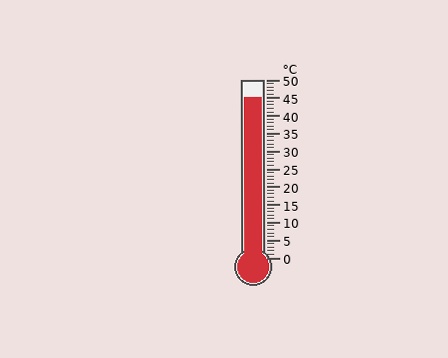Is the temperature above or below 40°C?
The temperature is above 40°C.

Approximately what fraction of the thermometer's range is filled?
The thermometer is filled to approximately 90% of its range.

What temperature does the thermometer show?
The thermometer shows approximately 45°C.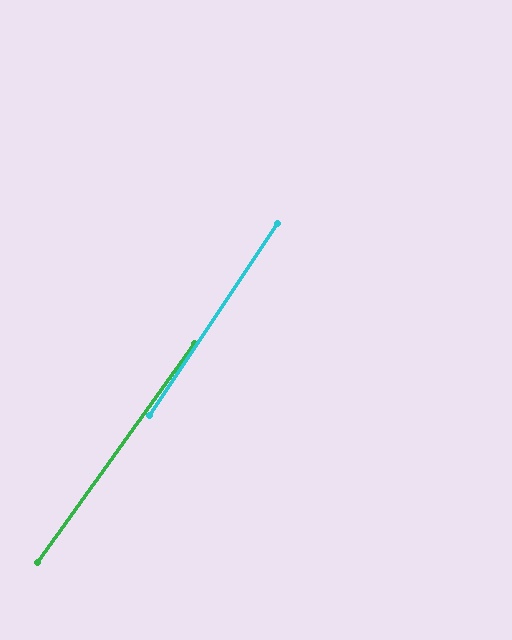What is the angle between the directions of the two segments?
Approximately 2 degrees.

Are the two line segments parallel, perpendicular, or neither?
Parallel — their directions differ by only 1.8°.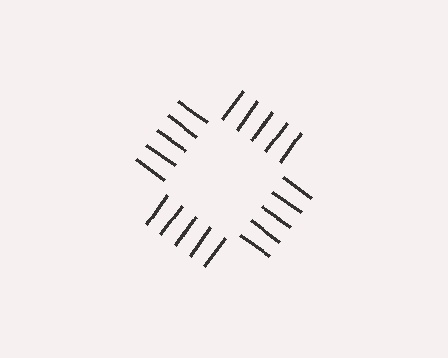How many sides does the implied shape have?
4 sides — the line-ends trace a square.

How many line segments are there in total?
20 — 5 along each of the 4 edges.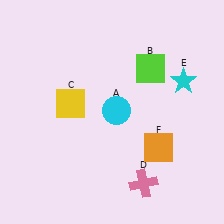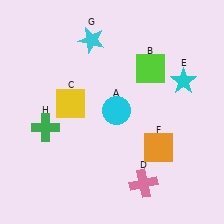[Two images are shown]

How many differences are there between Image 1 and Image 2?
There are 2 differences between the two images.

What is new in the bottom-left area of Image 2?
A green cross (H) was added in the bottom-left area of Image 2.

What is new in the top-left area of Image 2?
A cyan star (G) was added in the top-left area of Image 2.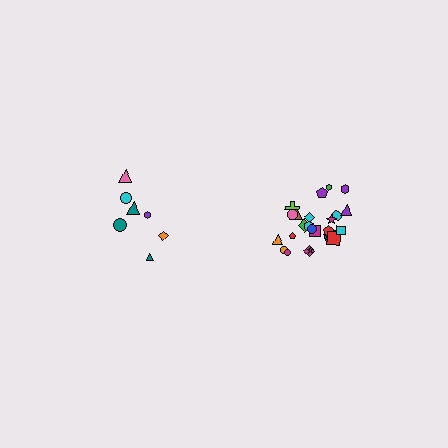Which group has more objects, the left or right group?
The right group.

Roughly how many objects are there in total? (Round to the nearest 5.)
Roughly 30 objects in total.